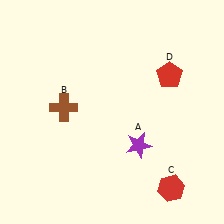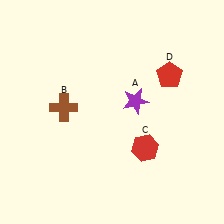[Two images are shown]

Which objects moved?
The objects that moved are: the purple star (A), the red hexagon (C).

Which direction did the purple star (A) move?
The purple star (A) moved up.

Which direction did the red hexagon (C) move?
The red hexagon (C) moved up.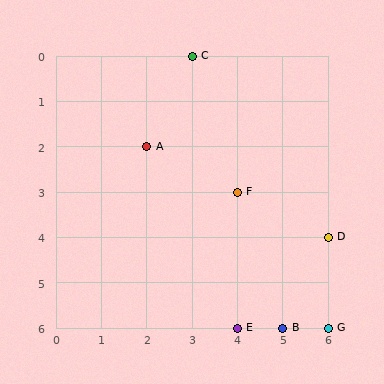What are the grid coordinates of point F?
Point F is at grid coordinates (4, 3).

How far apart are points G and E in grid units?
Points G and E are 2 columns apart.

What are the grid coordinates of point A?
Point A is at grid coordinates (2, 2).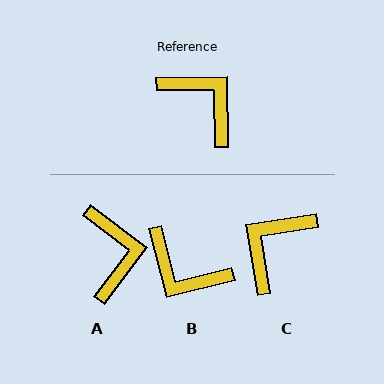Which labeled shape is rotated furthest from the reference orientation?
B, about 167 degrees away.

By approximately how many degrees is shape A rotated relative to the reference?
Approximately 38 degrees clockwise.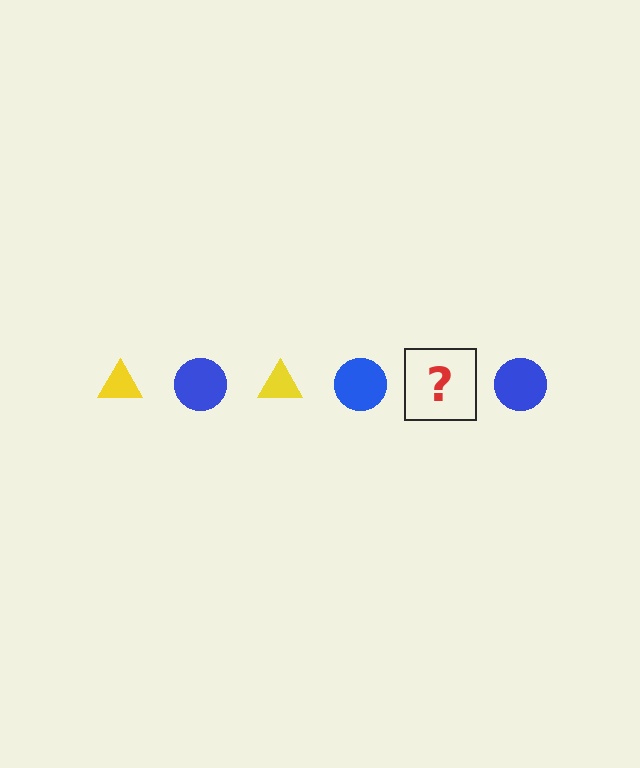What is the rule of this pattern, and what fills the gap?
The rule is that the pattern alternates between yellow triangle and blue circle. The gap should be filled with a yellow triangle.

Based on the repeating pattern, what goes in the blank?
The blank should be a yellow triangle.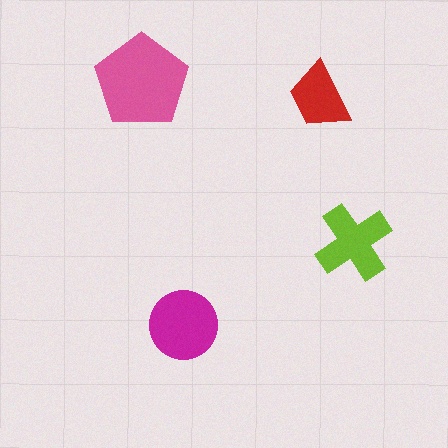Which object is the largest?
The pink pentagon.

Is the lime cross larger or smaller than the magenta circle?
Smaller.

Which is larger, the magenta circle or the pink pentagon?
The pink pentagon.